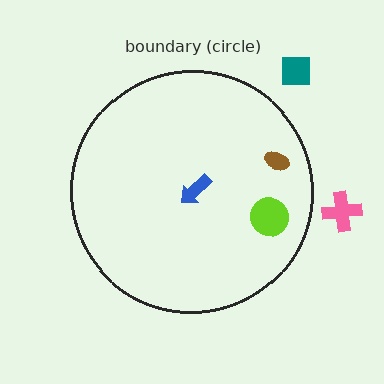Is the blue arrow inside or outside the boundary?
Inside.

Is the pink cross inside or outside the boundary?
Outside.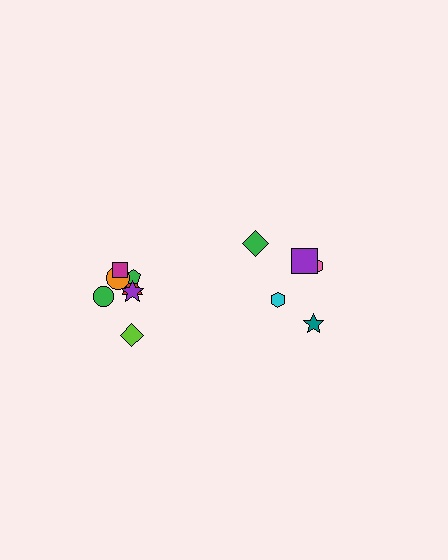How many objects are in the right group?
There are 5 objects.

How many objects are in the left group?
There are 7 objects.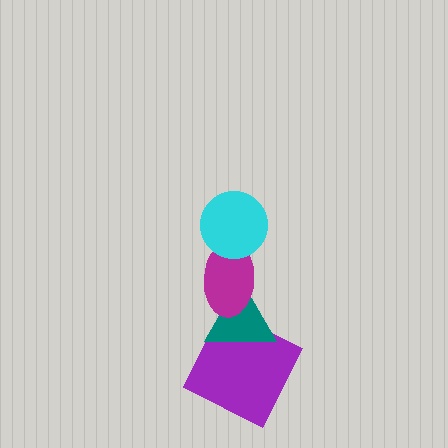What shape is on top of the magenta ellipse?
The cyan circle is on top of the magenta ellipse.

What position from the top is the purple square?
The purple square is 4th from the top.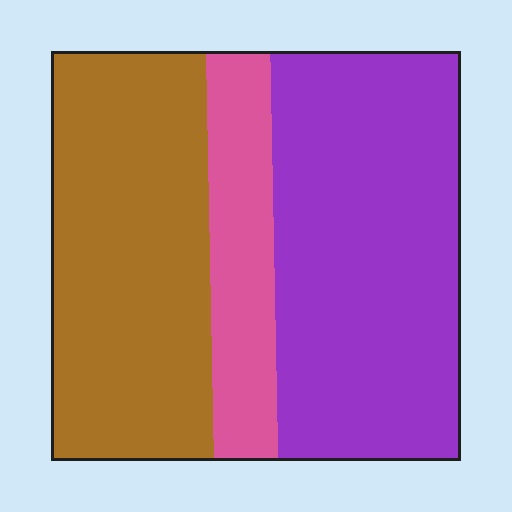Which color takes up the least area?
Pink, at roughly 15%.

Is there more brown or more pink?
Brown.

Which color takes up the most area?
Purple, at roughly 45%.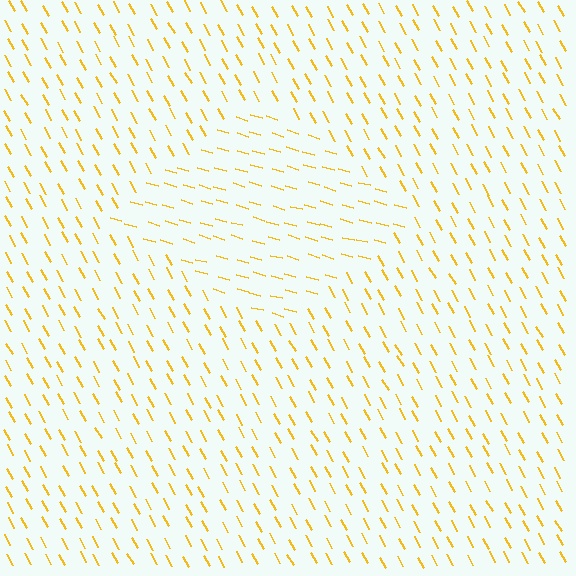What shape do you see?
I see a diamond.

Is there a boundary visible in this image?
Yes, there is a texture boundary formed by a change in line orientation.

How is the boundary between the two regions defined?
The boundary is defined purely by a change in line orientation (approximately 45 degrees difference). All lines are the same color and thickness.